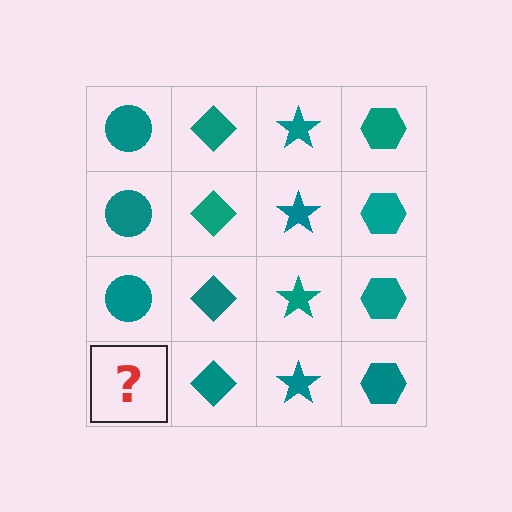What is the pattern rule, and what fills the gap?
The rule is that each column has a consistent shape. The gap should be filled with a teal circle.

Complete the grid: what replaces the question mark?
The question mark should be replaced with a teal circle.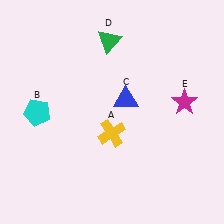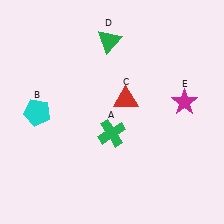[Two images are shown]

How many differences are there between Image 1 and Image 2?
There are 2 differences between the two images.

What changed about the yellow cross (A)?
In Image 1, A is yellow. In Image 2, it changed to green.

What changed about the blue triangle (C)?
In Image 1, C is blue. In Image 2, it changed to red.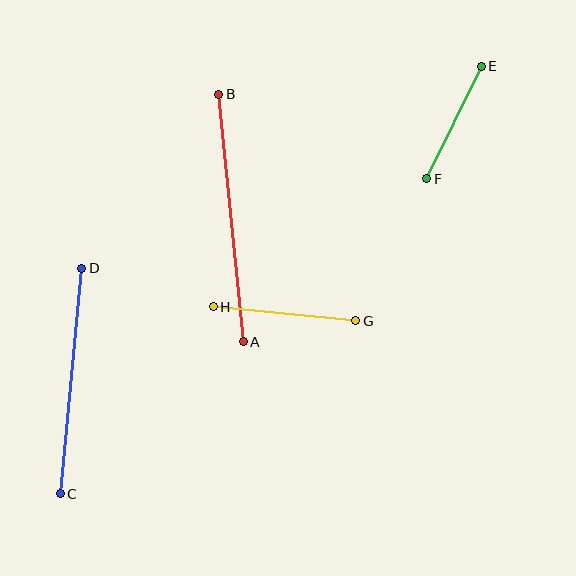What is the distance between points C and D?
The distance is approximately 226 pixels.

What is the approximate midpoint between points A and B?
The midpoint is at approximately (231, 218) pixels.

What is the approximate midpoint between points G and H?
The midpoint is at approximately (284, 314) pixels.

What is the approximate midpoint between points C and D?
The midpoint is at approximately (71, 381) pixels.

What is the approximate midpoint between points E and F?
The midpoint is at approximately (454, 122) pixels.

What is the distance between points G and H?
The distance is approximately 143 pixels.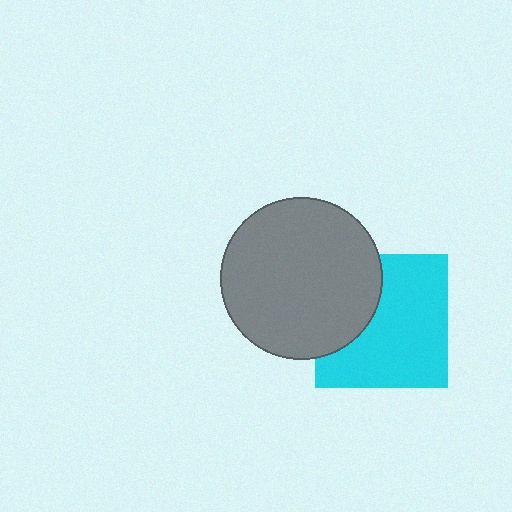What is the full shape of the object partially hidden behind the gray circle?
The partially hidden object is a cyan square.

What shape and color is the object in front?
The object in front is a gray circle.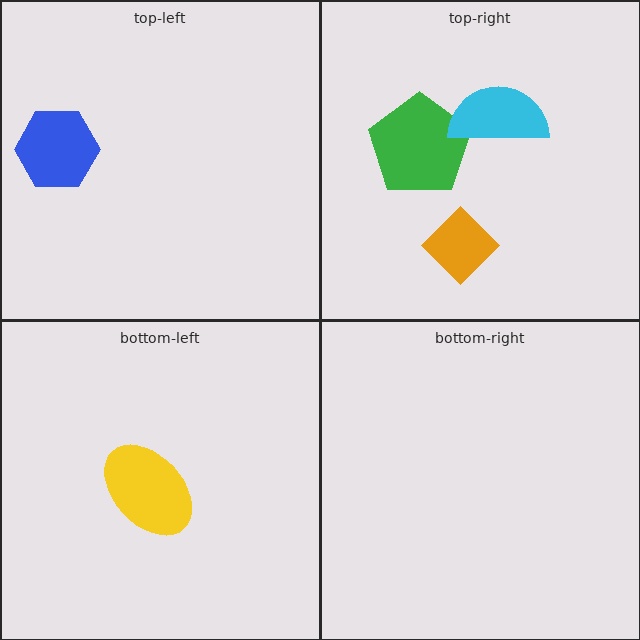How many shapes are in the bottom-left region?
1.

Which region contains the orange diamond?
The top-right region.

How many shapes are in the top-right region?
3.